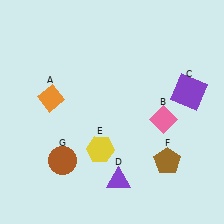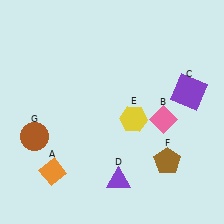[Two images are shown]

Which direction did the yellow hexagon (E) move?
The yellow hexagon (E) moved right.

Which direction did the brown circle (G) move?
The brown circle (G) moved left.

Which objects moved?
The objects that moved are: the orange diamond (A), the yellow hexagon (E), the brown circle (G).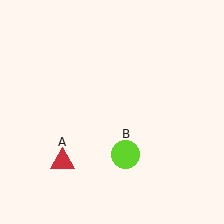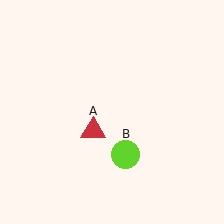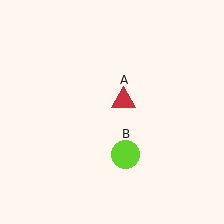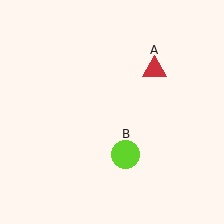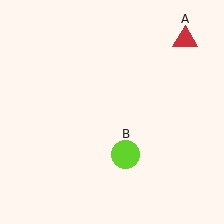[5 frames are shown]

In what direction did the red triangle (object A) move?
The red triangle (object A) moved up and to the right.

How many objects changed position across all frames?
1 object changed position: red triangle (object A).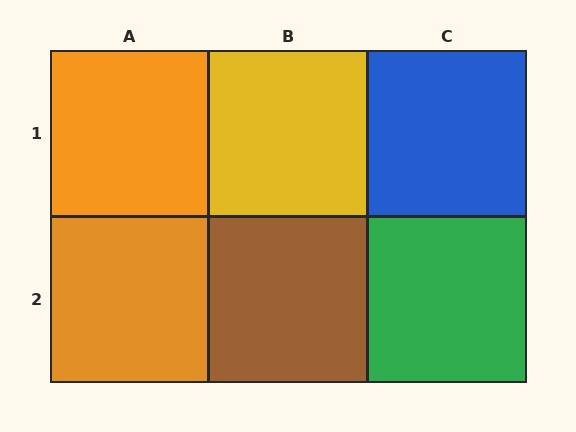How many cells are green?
1 cell is green.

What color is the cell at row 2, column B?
Brown.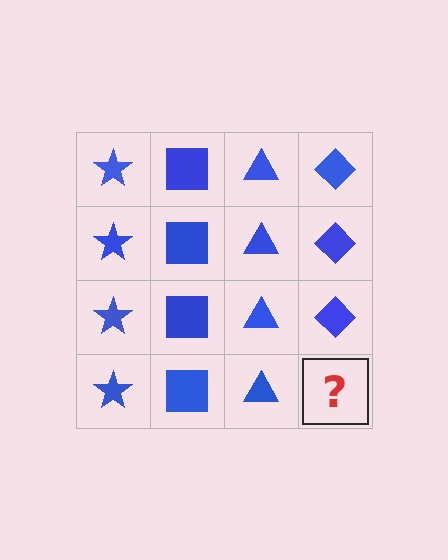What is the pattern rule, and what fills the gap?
The rule is that each column has a consistent shape. The gap should be filled with a blue diamond.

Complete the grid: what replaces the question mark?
The question mark should be replaced with a blue diamond.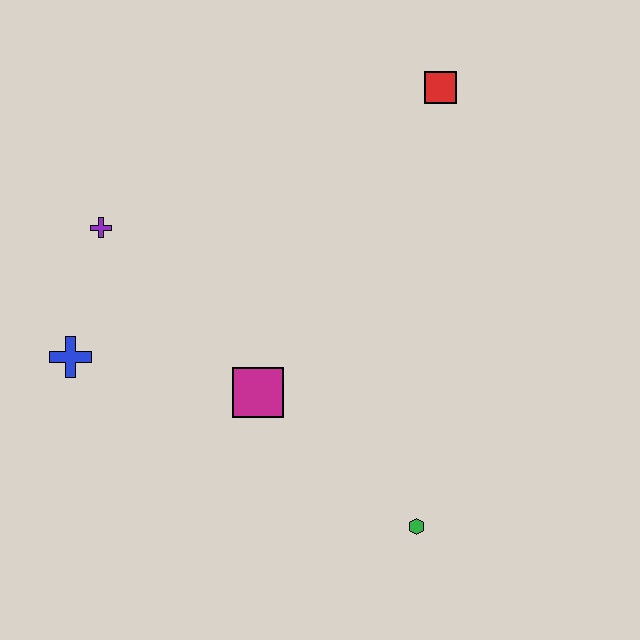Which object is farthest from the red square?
The blue cross is farthest from the red square.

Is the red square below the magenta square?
No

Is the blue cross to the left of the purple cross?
Yes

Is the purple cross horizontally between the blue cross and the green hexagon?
Yes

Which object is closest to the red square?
The magenta square is closest to the red square.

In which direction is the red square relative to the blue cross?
The red square is to the right of the blue cross.